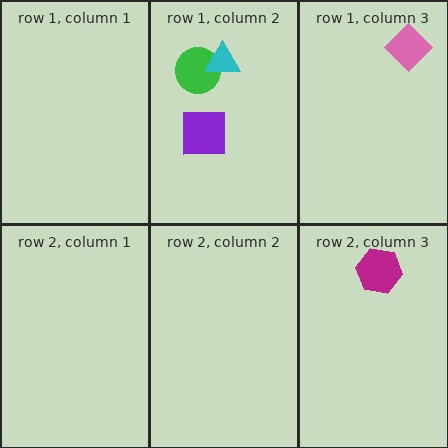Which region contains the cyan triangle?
The row 1, column 2 region.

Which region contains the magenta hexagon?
The row 2, column 3 region.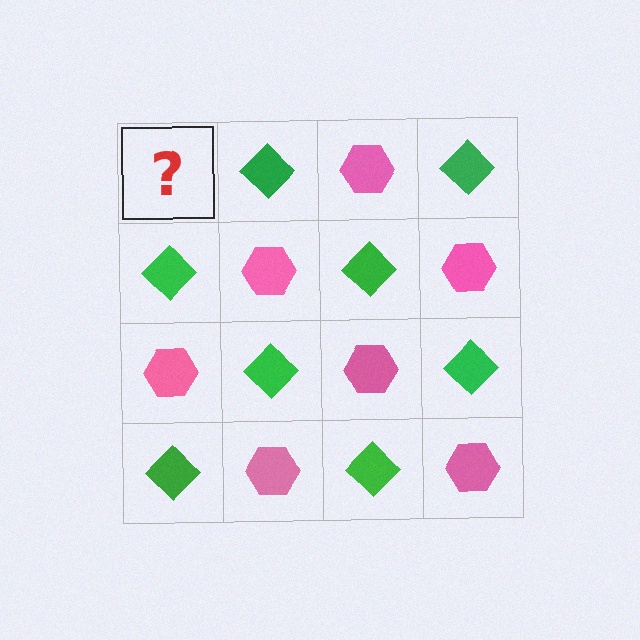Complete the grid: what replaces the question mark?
The question mark should be replaced with a pink hexagon.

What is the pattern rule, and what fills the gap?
The rule is that it alternates pink hexagon and green diamond in a checkerboard pattern. The gap should be filled with a pink hexagon.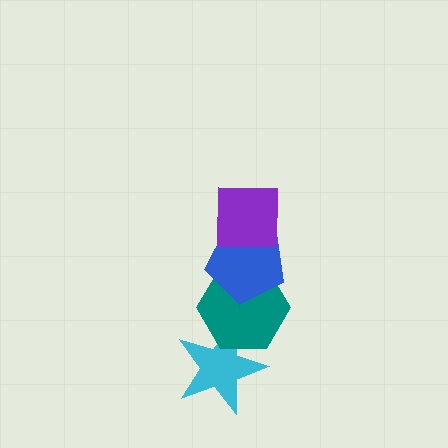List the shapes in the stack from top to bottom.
From top to bottom: the purple square, the blue pentagon, the teal hexagon, the cyan star.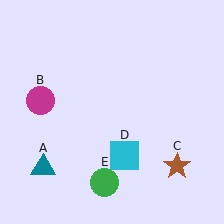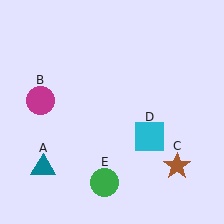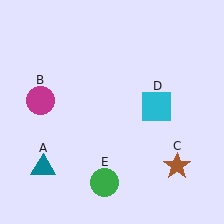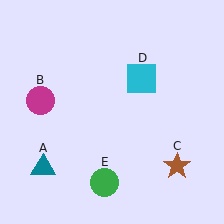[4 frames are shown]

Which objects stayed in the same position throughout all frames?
Teal triangle (object A) and magenta circle (object B) and brown star (object C) and green circle (object E) remained stationary.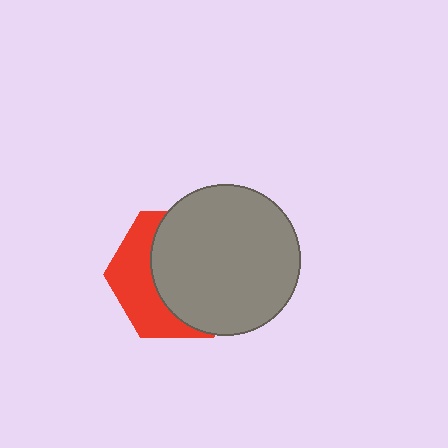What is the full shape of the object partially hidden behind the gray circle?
The partially hidden object is a red hexagon.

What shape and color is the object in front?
The object in front is a gray circle.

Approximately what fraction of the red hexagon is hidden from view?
Roughly 63% of the red hexagon is hidden behind the gray circle.